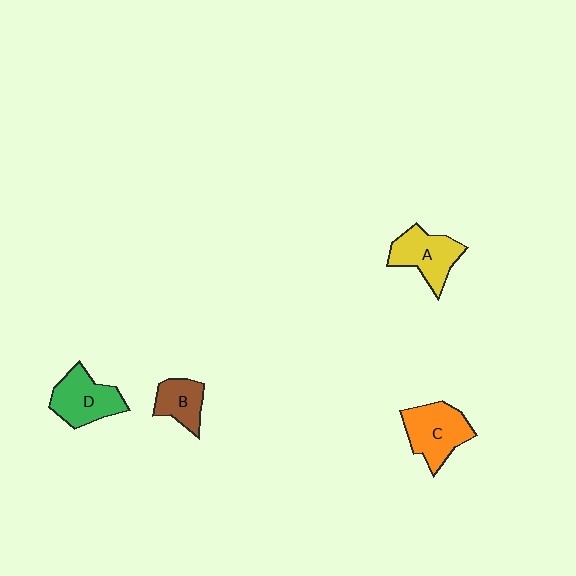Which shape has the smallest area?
Shape B (brown).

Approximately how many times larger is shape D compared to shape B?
Approximately 1.4 times.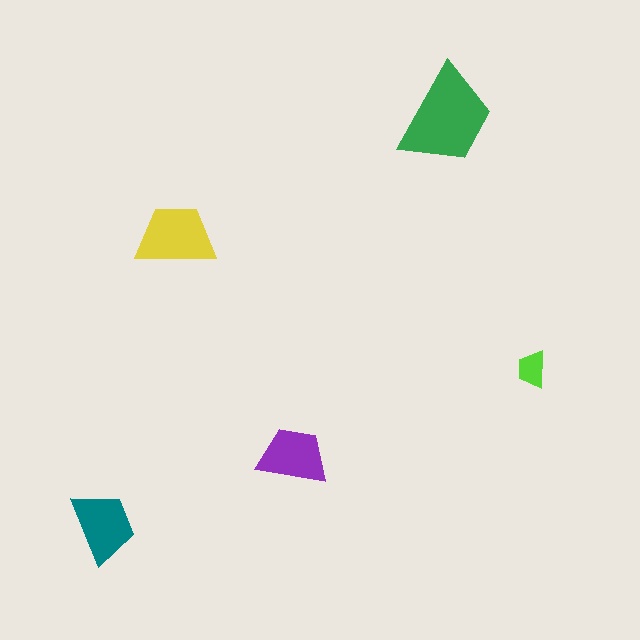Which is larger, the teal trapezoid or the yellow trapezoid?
The yellow one.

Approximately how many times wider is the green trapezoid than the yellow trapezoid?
About 1.5 times wider.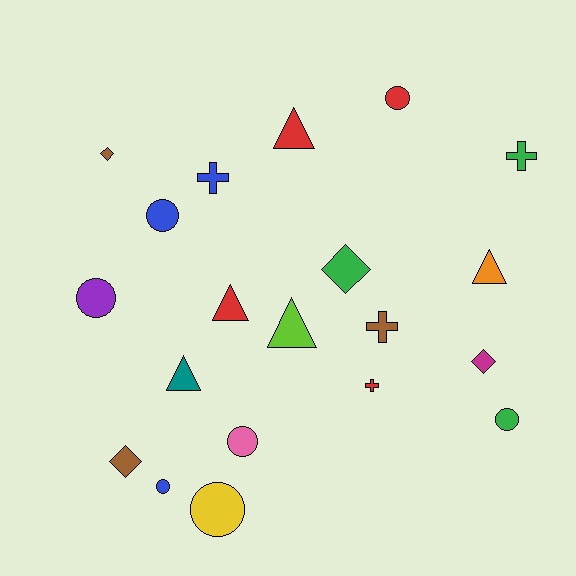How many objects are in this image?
There are 20 objects.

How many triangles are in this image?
There are 5 triangles.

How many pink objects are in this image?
There is 1 pink object.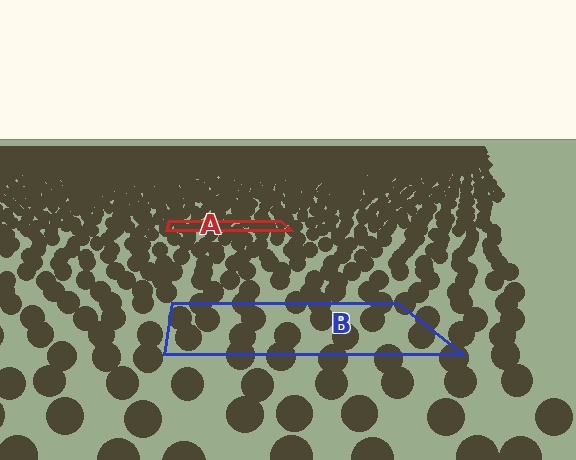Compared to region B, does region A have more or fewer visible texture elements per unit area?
Region A has more texture elements per unit area — they are packed more densely because it is farther away.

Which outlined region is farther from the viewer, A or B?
Region A is farther from the viewer — the texture elements inside it appear smaller and more densely packed.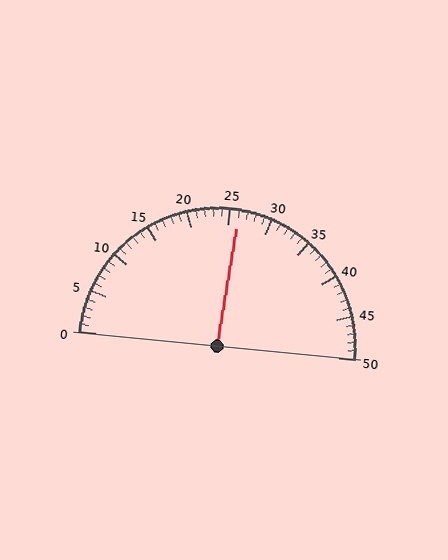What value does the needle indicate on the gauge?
The needle indicates approximately 26.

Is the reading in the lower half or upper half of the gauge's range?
The reading is in the upper half of the range (0 to 50).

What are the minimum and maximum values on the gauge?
The gauge ranges from 0 to 50.